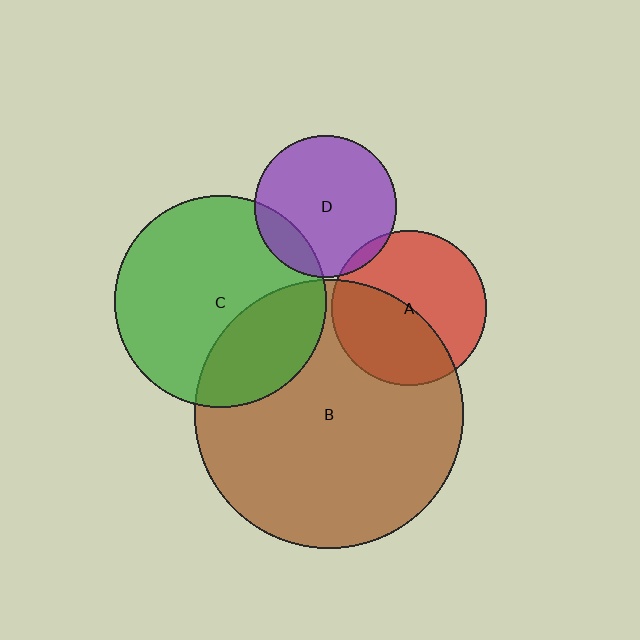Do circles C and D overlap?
Yes.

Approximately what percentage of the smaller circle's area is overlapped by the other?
Approximately 15%.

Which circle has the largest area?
Circle B (brown).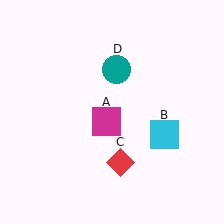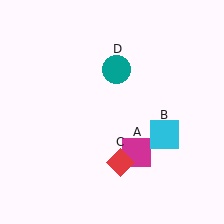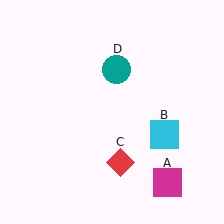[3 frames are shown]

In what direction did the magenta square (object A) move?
The magenta square (object A) moved down and to the right.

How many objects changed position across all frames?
1 object changed position: magenta square (object A).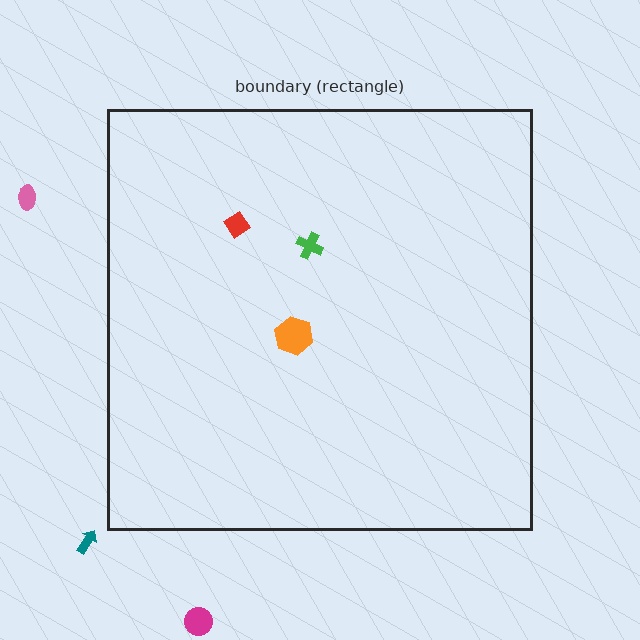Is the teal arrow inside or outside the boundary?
Outside.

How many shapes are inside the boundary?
3 inside, 3 outside.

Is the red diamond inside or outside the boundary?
Inside.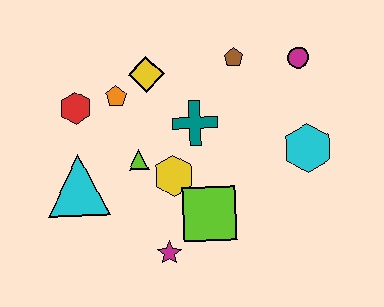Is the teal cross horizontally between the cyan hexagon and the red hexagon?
Yes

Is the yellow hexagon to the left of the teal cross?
Yes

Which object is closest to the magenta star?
The lime square is closest to the magenta star.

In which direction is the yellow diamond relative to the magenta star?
The yellow diamond is above the magenta star.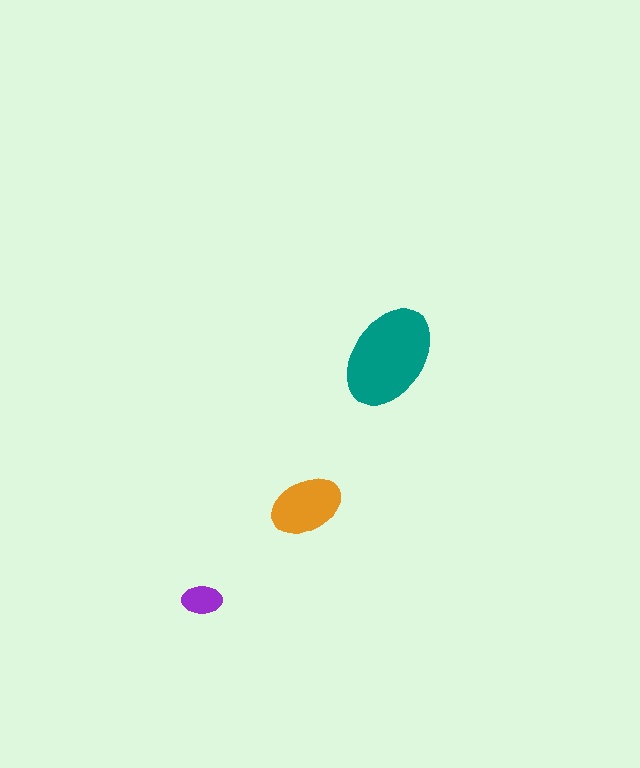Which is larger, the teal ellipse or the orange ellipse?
The teal one.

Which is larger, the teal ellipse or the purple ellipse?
The teal one.